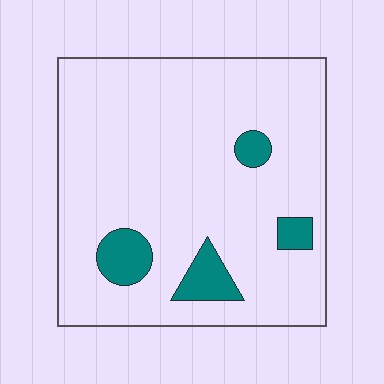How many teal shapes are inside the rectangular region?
4.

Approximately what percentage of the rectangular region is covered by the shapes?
Approximately 10%.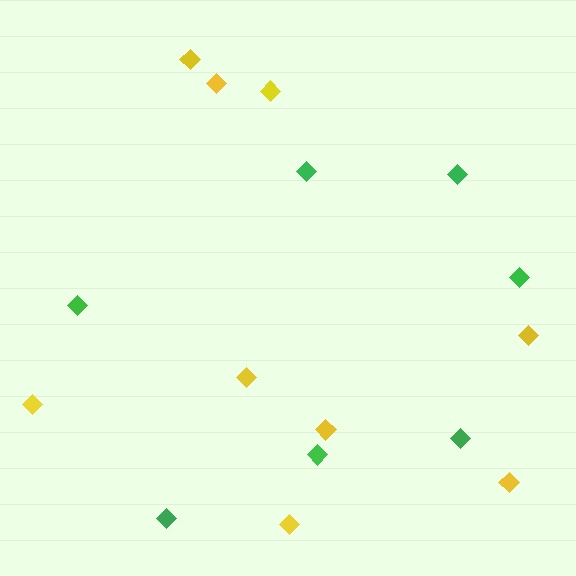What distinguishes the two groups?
There are 2 groups: one group of yellow diamonds (9) and one group of green diamonds (7).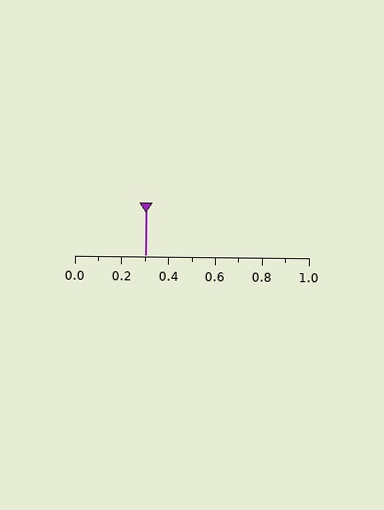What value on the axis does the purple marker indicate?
The marker indicates approximately 0.3.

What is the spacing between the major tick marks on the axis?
The major ticks are spaced 0.2 apart.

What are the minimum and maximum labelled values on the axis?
The axis runs from 0.0 to 1.0.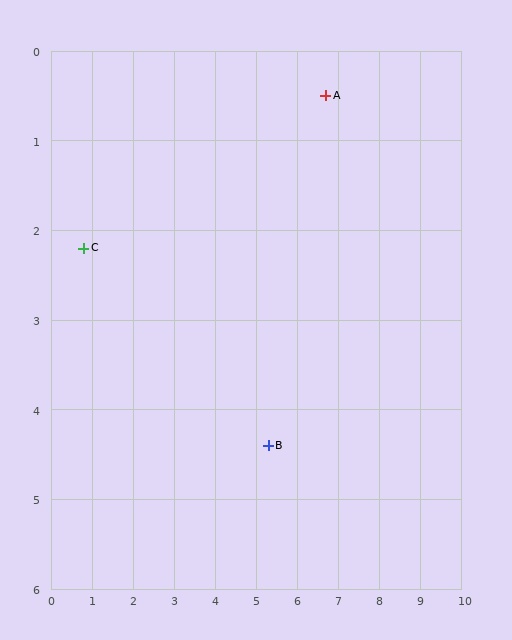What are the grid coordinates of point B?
Point B is at approximately (5.3, 4.4).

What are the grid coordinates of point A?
Point A is at approximately (6.7, 0.5).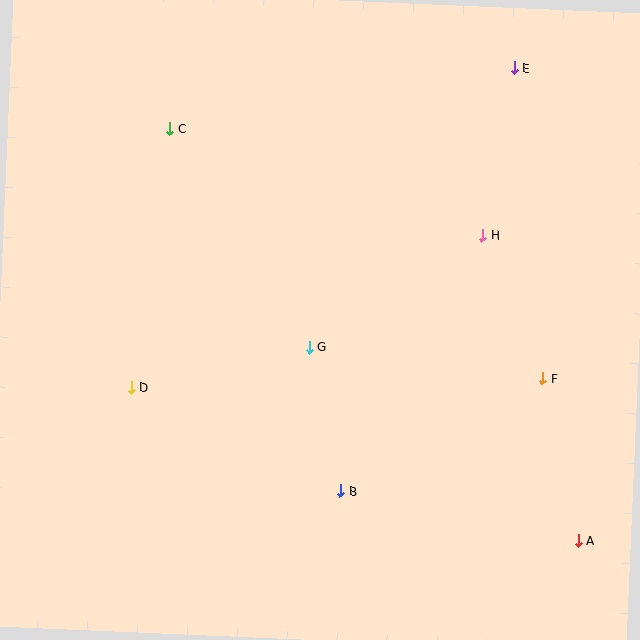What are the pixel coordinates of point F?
Point F is at (542, 378).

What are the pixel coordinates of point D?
Point D is at (131, 387).